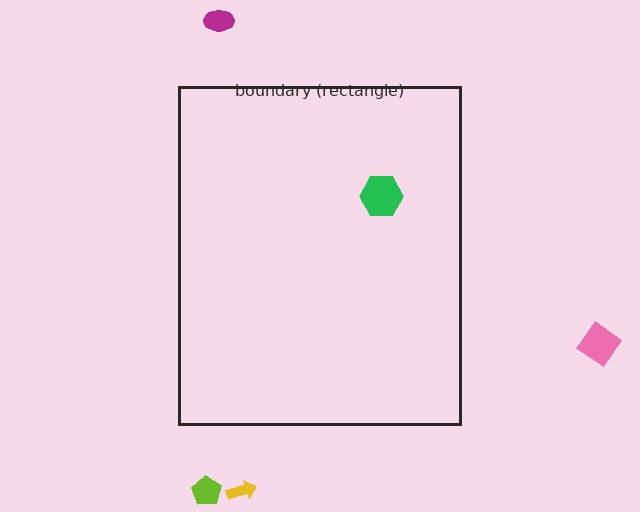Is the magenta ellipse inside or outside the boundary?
Outside.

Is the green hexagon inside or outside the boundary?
Inside.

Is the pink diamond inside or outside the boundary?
Outside.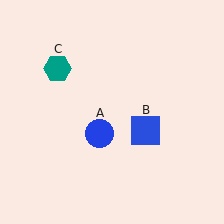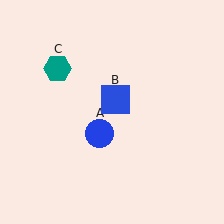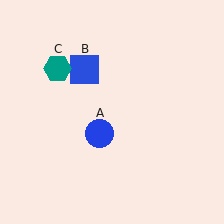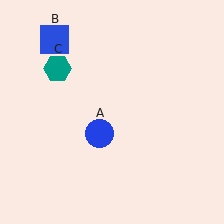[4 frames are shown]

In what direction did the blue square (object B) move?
The blue square (object B) moved up and to the left.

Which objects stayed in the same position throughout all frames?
Blue circle (object A) and teal hexagon (object C) remained stationary.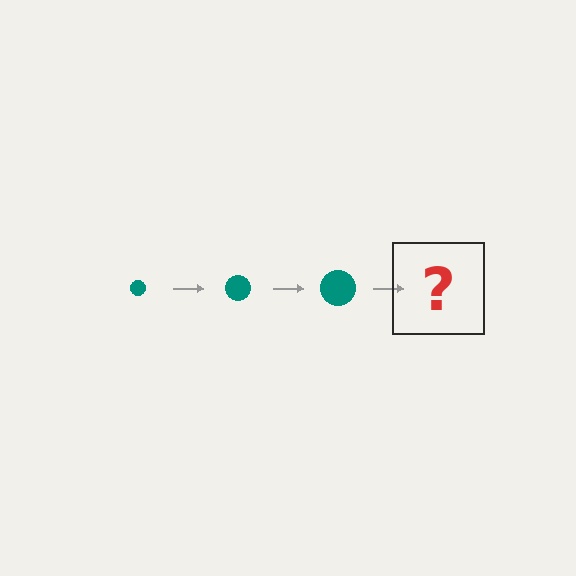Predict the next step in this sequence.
The next step is a teal circle, larger than the previous one.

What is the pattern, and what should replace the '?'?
The pattern is that the circle gets progressively larger each step. The '?' should be a teal circle, larger than the previous one.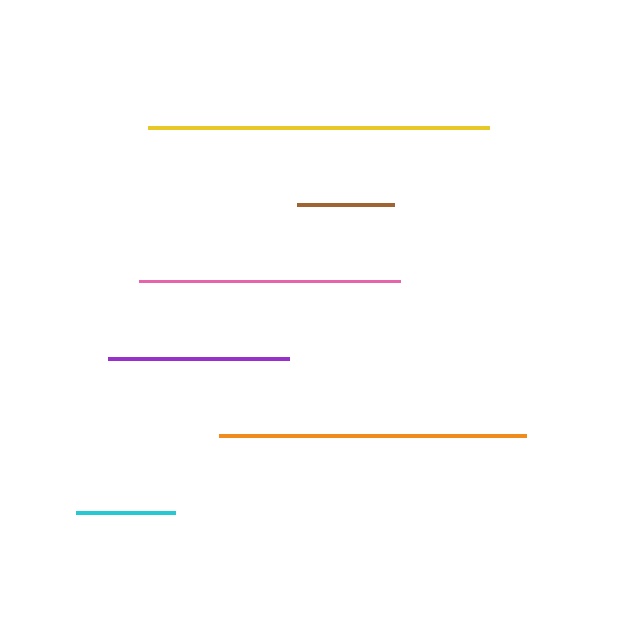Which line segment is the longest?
The yellow line is the longest at approximately 340 pixels.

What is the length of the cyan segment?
The cyan segment is approximately 99 pixels long.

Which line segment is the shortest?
The brown line is the shortest at approximately 97 pixels.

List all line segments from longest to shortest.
From longest to shortest: yellow, orange, pink, purple, cyan, brown.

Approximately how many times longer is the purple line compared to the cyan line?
The purple line is approximately 1.8 times the length of the cyan line.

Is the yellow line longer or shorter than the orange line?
The yellow line is longer than the orange line.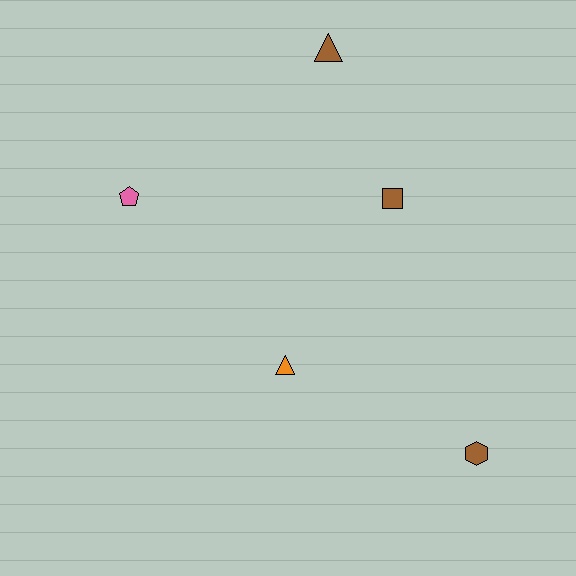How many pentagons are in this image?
There is 1 pentagon.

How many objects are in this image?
There are 5 objects.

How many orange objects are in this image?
There is 1 orange object.